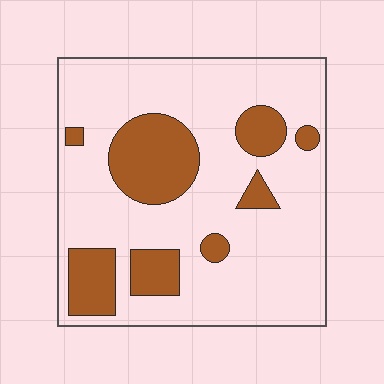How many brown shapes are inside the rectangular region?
8.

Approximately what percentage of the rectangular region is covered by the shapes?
Approximately 25%.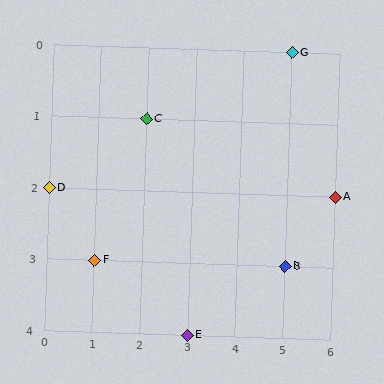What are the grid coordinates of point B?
Point B is at grid coordinates (5, 3).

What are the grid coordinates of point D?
Point D is at grid coordinates (0, 2).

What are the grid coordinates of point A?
Point A is at grid coordinates (6, 2).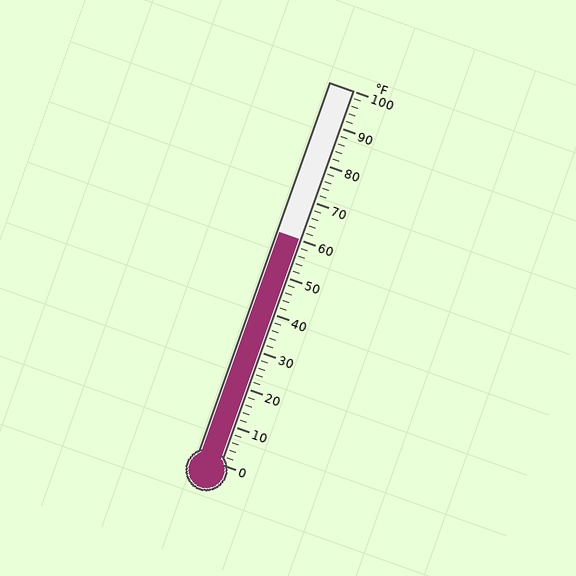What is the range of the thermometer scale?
The thermometer scale ranges from 0°F to 100°F.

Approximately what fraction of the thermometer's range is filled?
The thermometer is filled to approximately 60% of its range.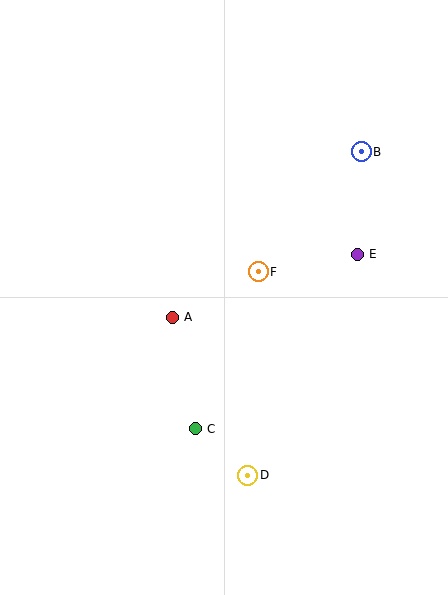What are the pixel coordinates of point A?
Point A is at (172, 317).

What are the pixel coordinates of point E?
Point E is at (357, 254).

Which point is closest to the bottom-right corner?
Point D is closest to the bottom-right corner.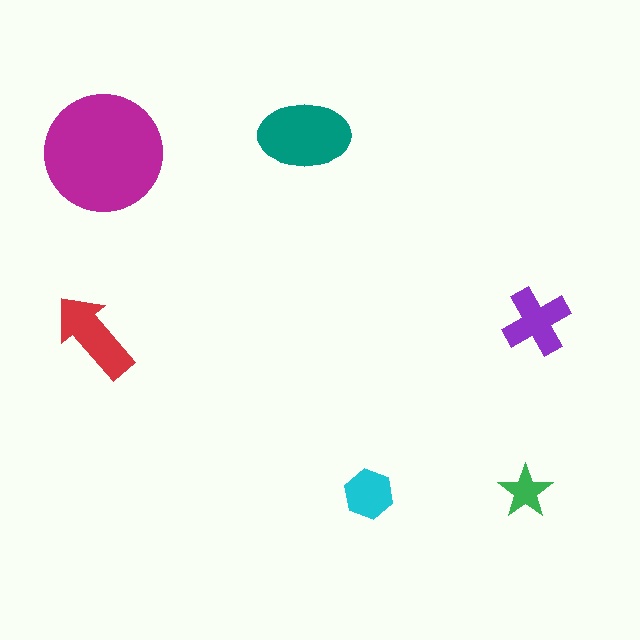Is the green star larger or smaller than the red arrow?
Smaller.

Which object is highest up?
The teal ellipse is topmost.